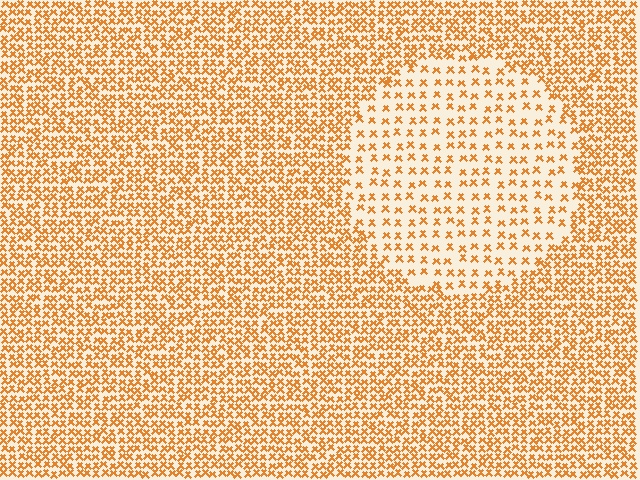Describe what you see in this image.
The image contains small orange elements arranged at two different densities. A circle-shaped region is visible where the elements are less densely packed than the surrounding area.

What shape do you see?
I see a circle.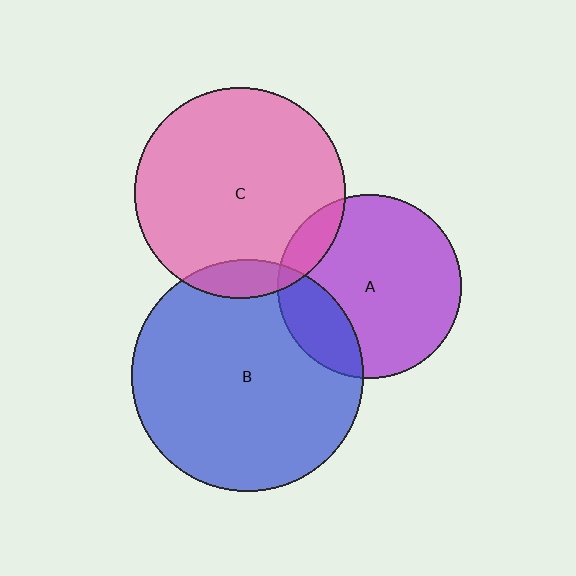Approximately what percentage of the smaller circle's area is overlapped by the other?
Approximately 10%.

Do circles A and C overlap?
Yes.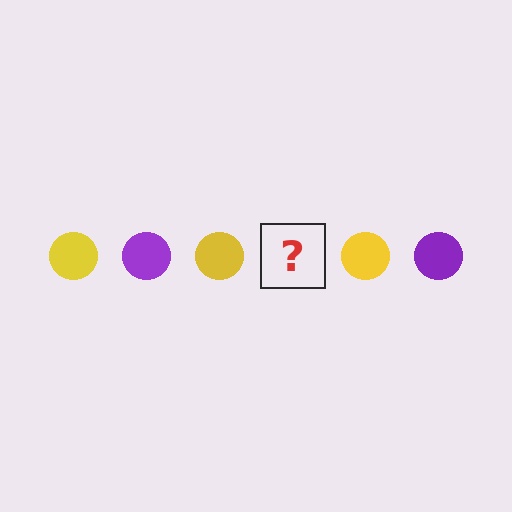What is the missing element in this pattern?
The missing element is a purple circle.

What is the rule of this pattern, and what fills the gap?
The rule is that the pattern cycles through yellow, purple circles. The gap should be filled with a purple circle.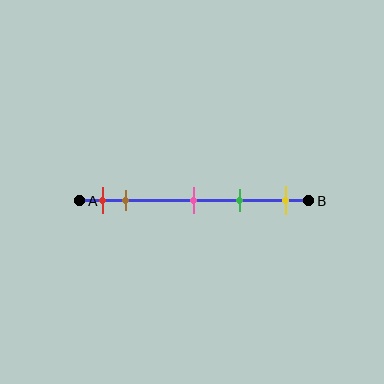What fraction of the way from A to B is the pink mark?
The pink mark is approximately 50% (0.5) of the way from A to B.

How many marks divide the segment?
There are 5 marks dividing the segment.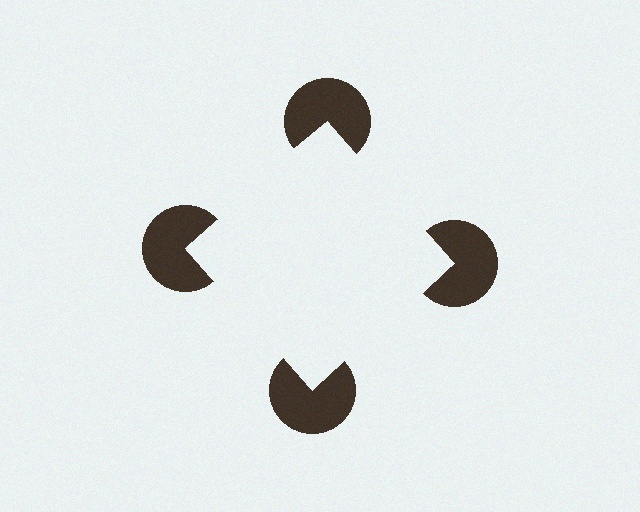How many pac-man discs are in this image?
There are 4 — one at each vertex of the illusory square.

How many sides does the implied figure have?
4 sides.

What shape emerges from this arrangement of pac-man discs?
An illusory square — its edges are inferred from the aligned wedge cuts in the pac-man discs, not physically drawn.